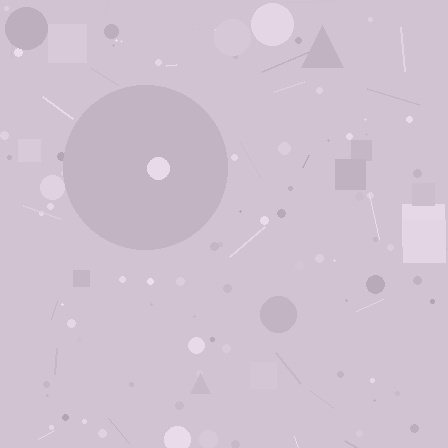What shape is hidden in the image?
A circle is hidden in the image.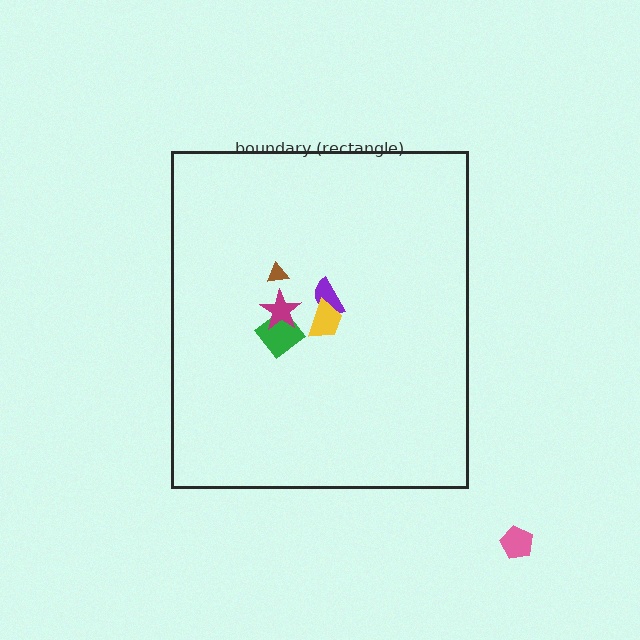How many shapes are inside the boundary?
5 inside, 1 outside.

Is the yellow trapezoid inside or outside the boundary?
Inside.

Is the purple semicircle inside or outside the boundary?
Inside.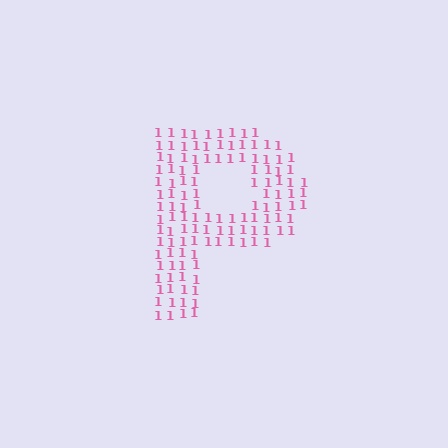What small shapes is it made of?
It is made of small digit 1's.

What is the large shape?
The large shape is the letter P.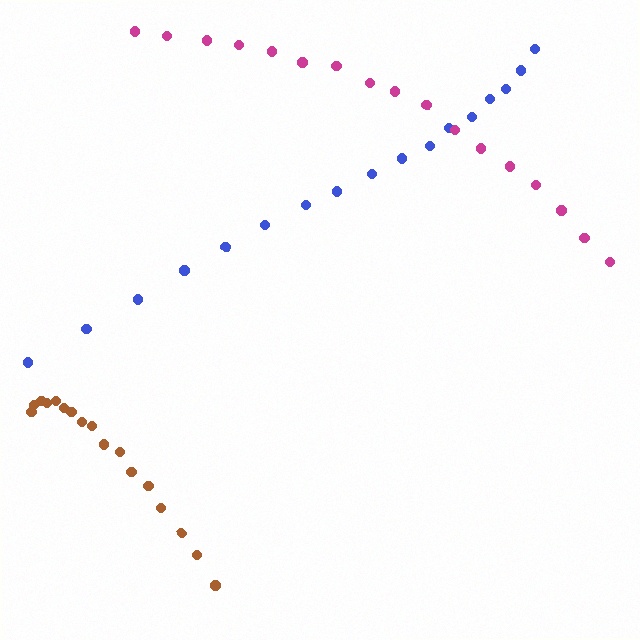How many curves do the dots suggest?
There are 3 distinct paths.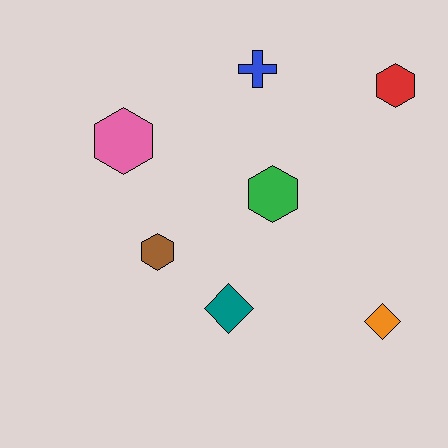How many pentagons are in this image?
There are no pentagons.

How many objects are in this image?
There are 7 objects.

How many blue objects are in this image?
There is 1 blue object.